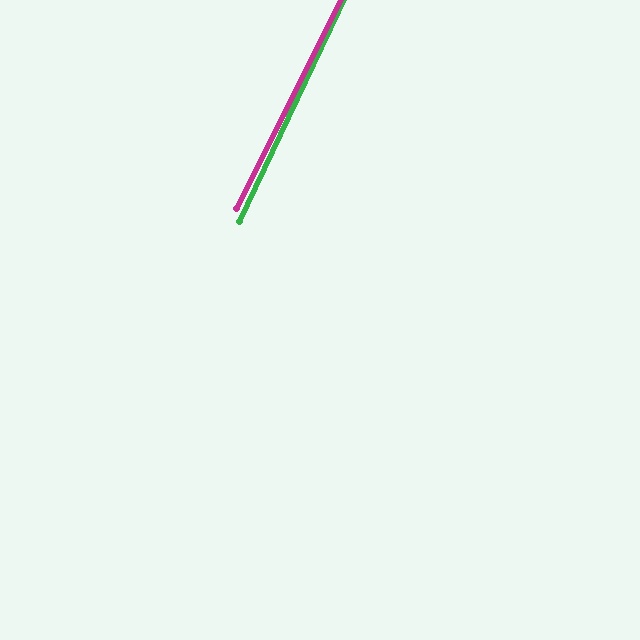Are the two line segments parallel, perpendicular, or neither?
Parallel — their directions differ by only 1.6°.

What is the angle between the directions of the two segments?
Approximately 2 degrees.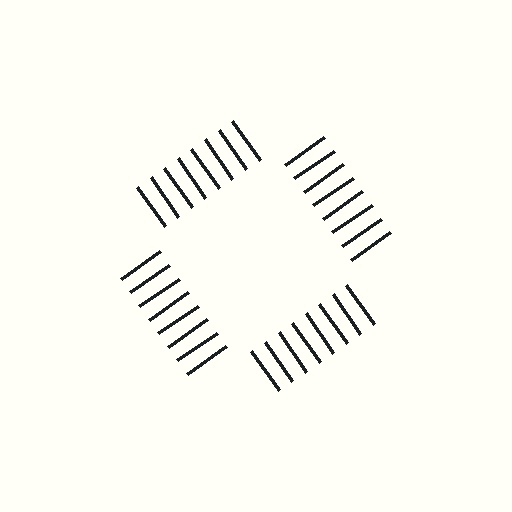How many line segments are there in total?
32 — 8 along each of the 4 edges.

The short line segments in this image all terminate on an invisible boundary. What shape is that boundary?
An illusory square — the line segments terminate on its edges but no continuous stroke is drawn.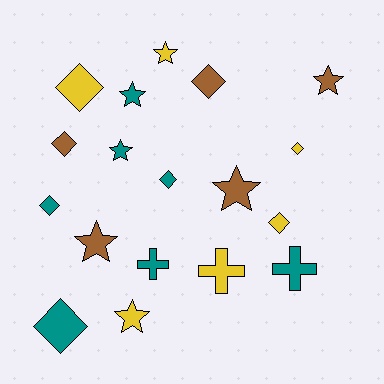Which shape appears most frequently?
Diamond, with 8 objects.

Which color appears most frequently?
Teal, with 7 objects.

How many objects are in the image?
There are 18 objects.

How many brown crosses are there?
There are no brown crosses.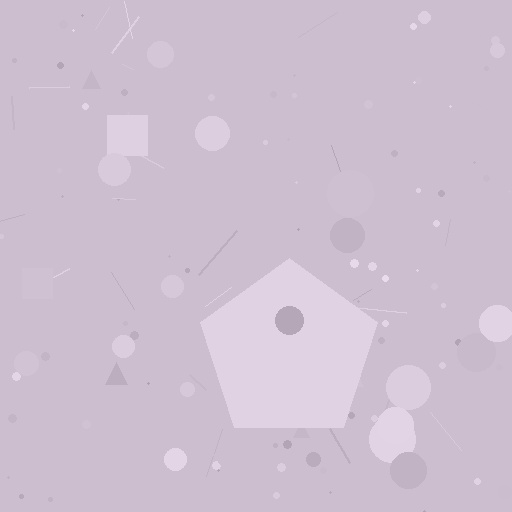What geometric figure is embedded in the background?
A pentagon is embedded in the background.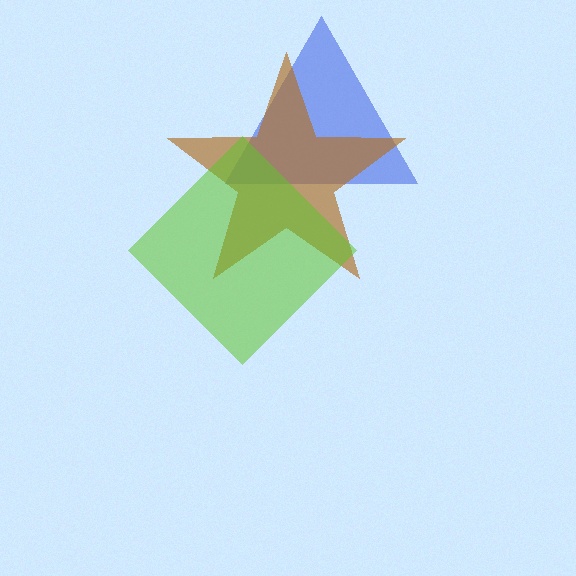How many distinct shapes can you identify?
There are 3 distinct shapes: a blue triangle, a brown star, a lime diamond.